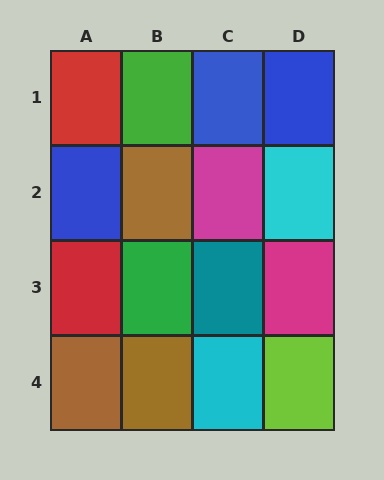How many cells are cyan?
2 cells are cyan.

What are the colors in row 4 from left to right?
Brown, brown, cyan, lime.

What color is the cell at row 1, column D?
Blue.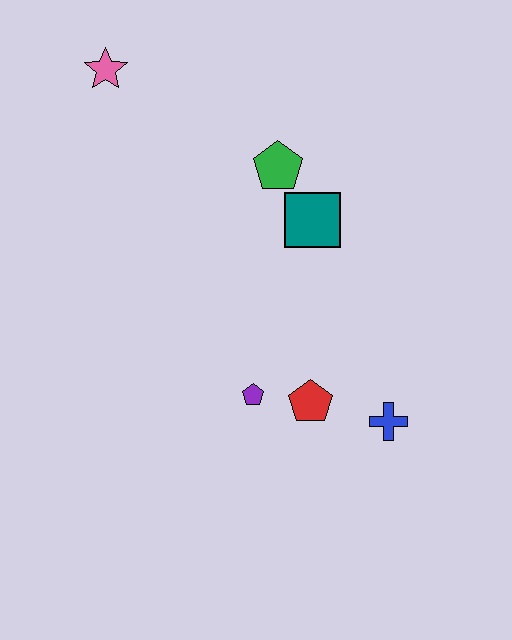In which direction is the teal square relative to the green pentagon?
The teal square is below the green pentagon.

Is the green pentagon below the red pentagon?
No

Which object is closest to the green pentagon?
The teal square is closest to the green pentagon.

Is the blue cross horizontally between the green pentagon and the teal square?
No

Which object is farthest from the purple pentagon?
The pink star is farthest from the purple pentagon.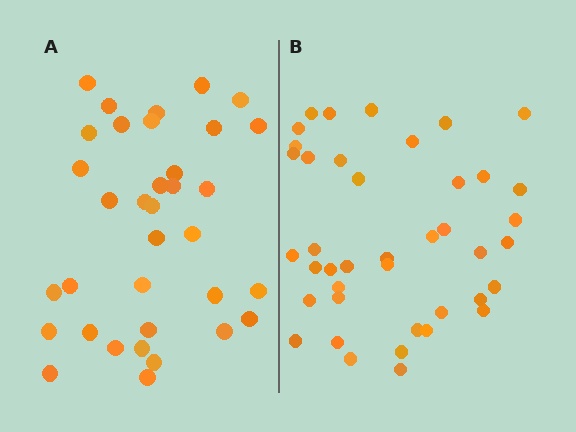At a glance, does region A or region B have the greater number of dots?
Region B (the right region) has more dots.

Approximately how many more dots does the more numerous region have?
Region B has about 6 more dots than region A.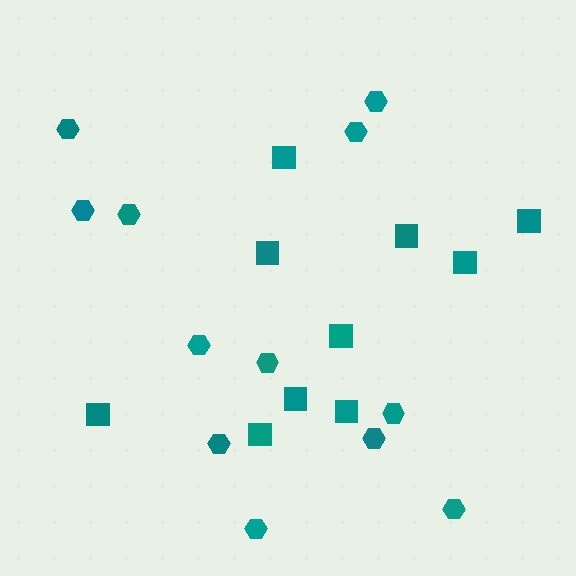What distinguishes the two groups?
There are 2 groups: one group of squares (10) and one group of hexagons (12).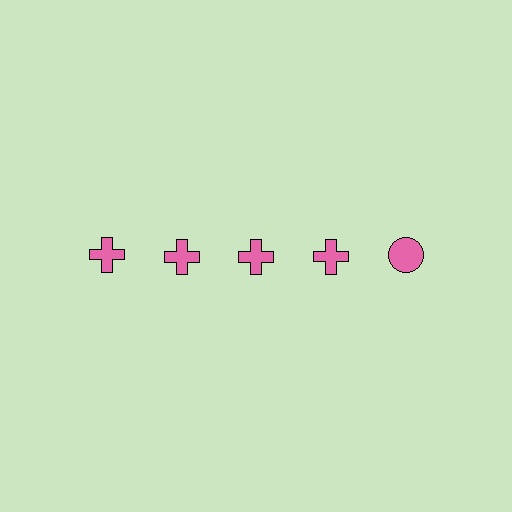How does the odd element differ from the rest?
It has a different shape: circle instead of cross.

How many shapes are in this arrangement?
There are 5 shapes arranged in a grid pattern.